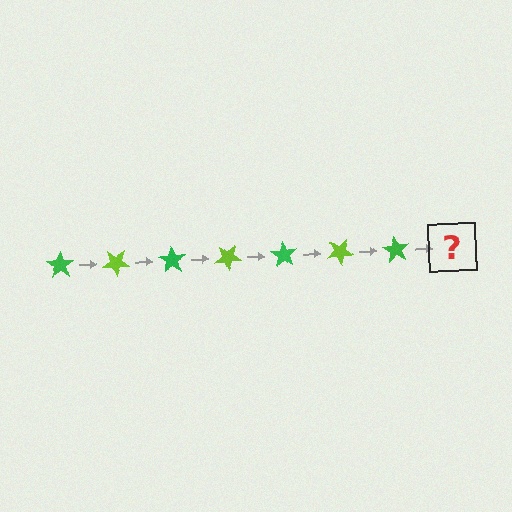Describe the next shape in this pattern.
It should be a lime star, rotated 245 degrees from the start.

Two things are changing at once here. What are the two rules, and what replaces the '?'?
The two rules are that it rotates 35 degrees each step and the color cycles through green and lime. The '?' should be a lime star, rotated 245 degrees from the start.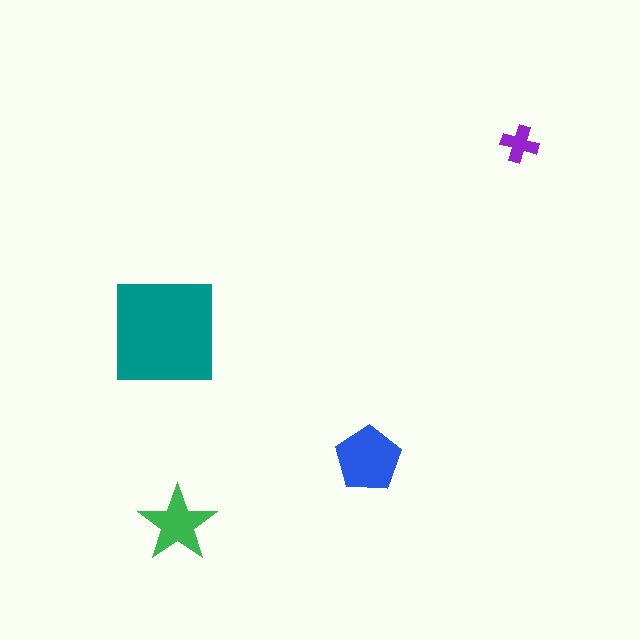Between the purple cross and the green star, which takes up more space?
The green star.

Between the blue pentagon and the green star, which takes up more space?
The blue pentagon.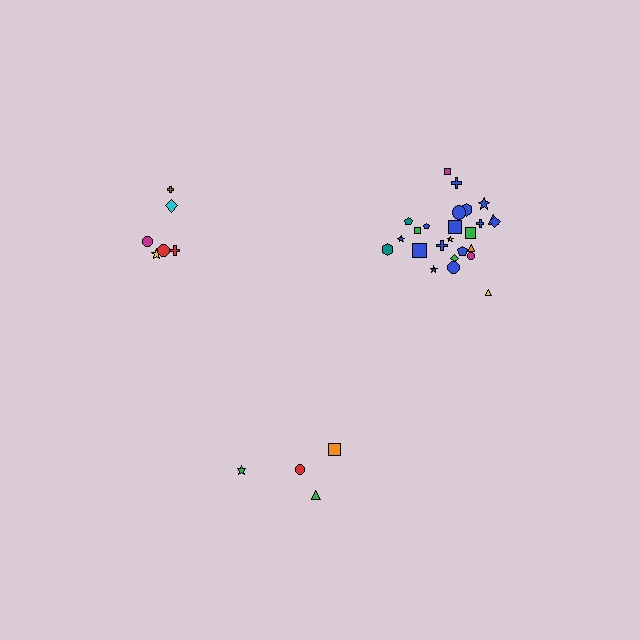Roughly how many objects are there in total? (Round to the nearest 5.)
Roughly 35 objects in total.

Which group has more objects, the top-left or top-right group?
The top-right group.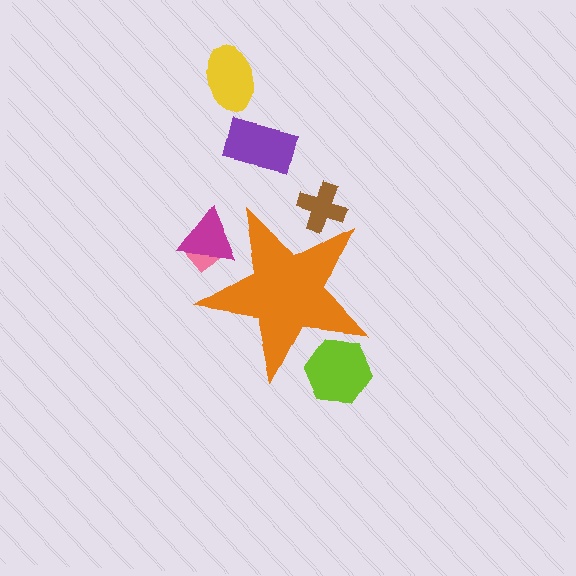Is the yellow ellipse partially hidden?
No, the yellow ellipse is fully visible.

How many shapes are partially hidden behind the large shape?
4 shapes are partially hidden.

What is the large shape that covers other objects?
An orange star.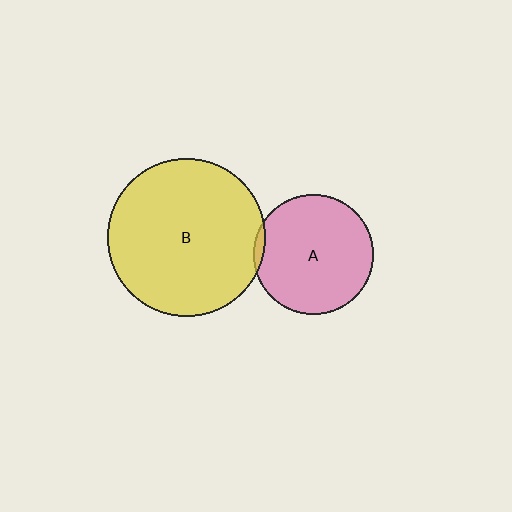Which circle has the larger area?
Circle B (yellow).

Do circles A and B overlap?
Yes.